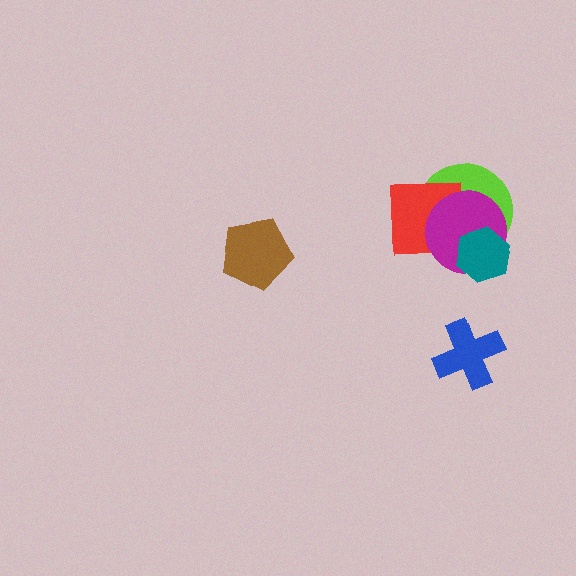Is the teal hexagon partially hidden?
No, no other shape covers it.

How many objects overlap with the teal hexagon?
3 objects overlap with the teal hexagon.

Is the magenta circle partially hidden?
Yes, it is partially covered by another shape.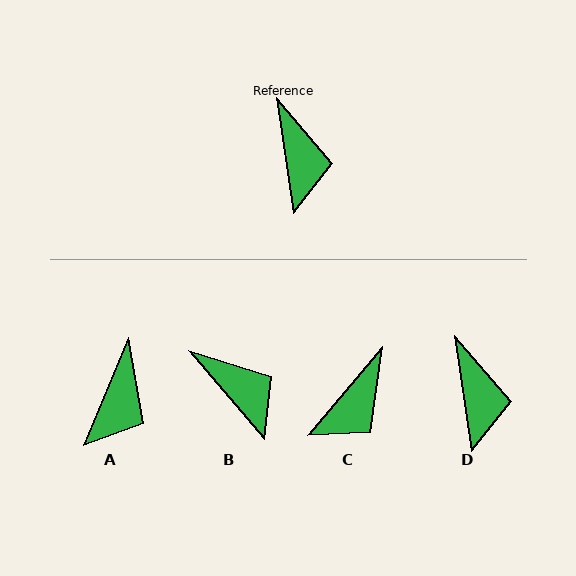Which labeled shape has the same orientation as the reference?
D.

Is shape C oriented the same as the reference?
No, it is off by about 48 degrees.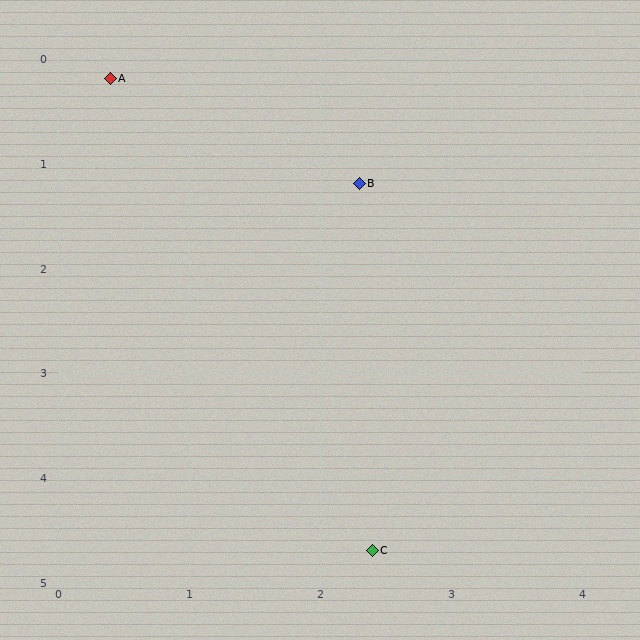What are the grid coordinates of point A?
Point A is at approximately (0.4, 0.2).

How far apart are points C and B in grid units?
Points C and B are about 3.5 grid units apart.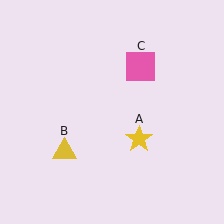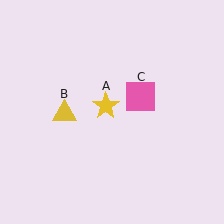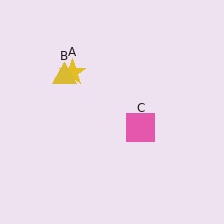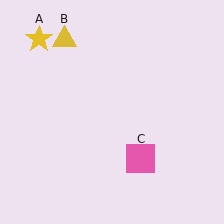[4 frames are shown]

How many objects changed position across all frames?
3 objects changed position: yellow star (object A), yellow triangle (object B), pink square (object C).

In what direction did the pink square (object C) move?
The pink square (object C) moved down.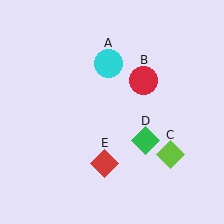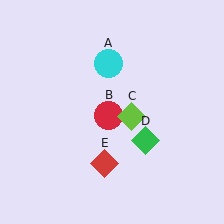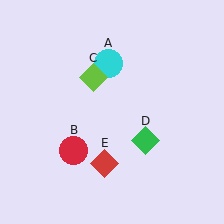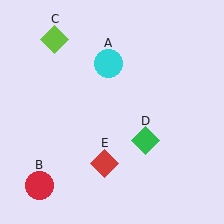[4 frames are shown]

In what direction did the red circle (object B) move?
The red circle (object B) moved down and to the left.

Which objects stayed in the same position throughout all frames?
Cyan circle (object A) and green diamond (object D) and red diamond (object E) remained stationary.